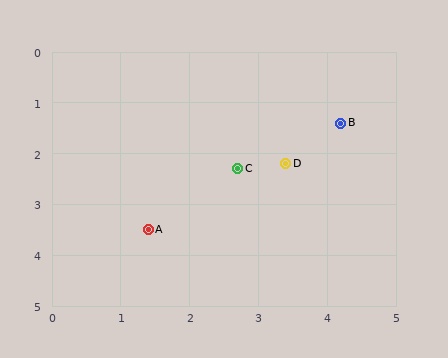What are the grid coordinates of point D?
Point D is at approximately (3.4, 2.2).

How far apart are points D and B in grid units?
Points D and B are about 1.1 grid units apart.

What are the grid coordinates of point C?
Point C is at approximately (2.7, 2.3).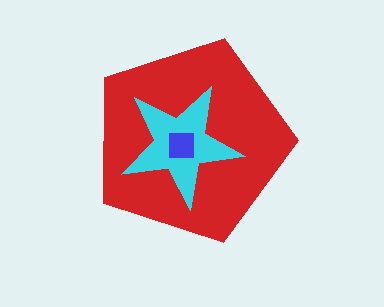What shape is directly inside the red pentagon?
The cyan star.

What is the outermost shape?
The red pentagon.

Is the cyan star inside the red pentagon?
Yes.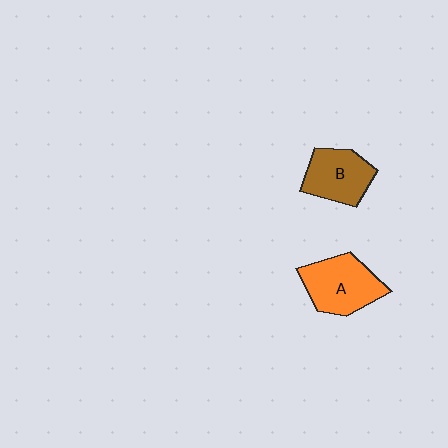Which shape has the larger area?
Shape A (orange).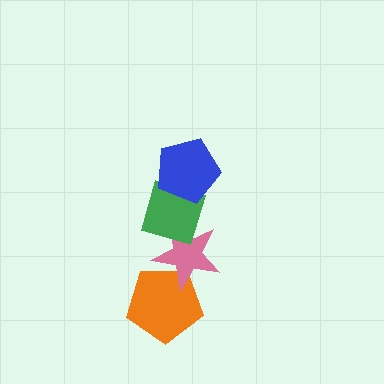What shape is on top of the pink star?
The green diamond is on top of the pink star.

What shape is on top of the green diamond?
The blue pentagon is on top of the green diamond.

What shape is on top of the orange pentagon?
The pink star is on top of the orange pentagon.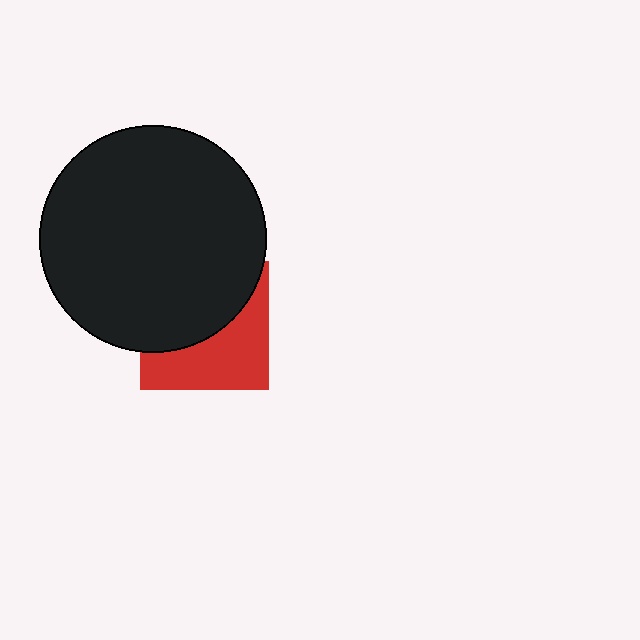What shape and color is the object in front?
The object in front is a black circle.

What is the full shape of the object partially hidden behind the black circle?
The partially hidden object is a red square.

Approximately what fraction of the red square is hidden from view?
Roughly 54% of the red square is hidden behind the black circle.